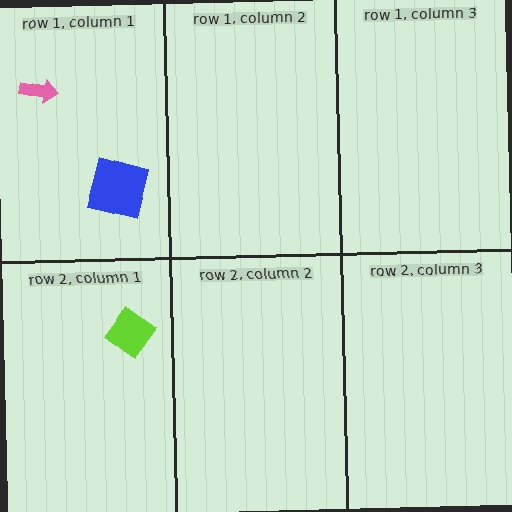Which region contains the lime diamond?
The row 2, column 1 region.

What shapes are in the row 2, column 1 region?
The lime diamond.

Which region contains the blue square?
The row 1, column 1 region.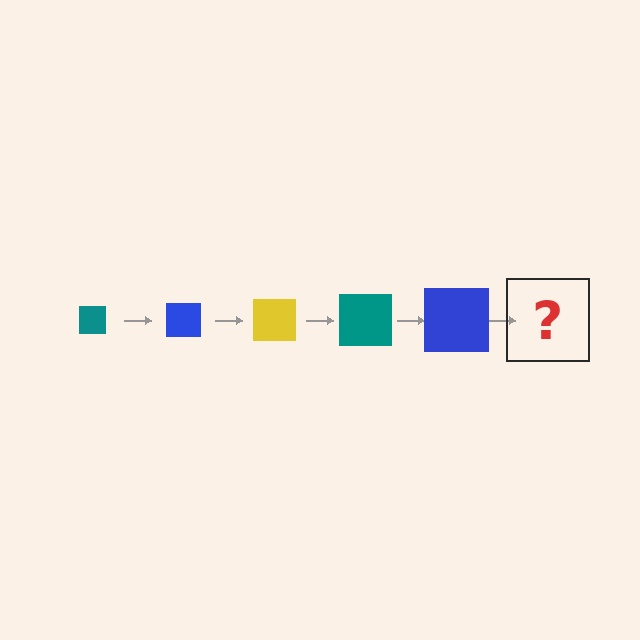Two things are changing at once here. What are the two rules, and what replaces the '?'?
The two rules are that the square grows larger each step and the color cycles through teal, blue, and yellow. The '?' should be a yellow square, larger than the previous one.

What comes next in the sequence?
The next element should be a yellow square, larger than the previous one.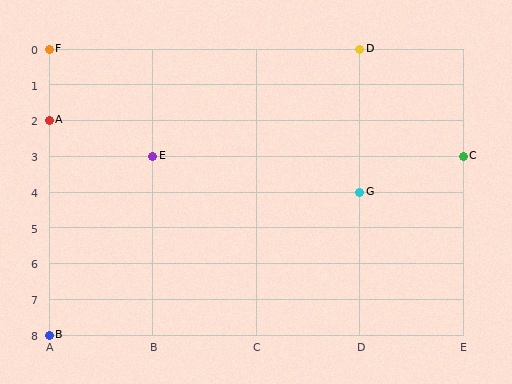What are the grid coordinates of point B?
Point B is at grid coordinates (A, 8).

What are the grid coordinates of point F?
Point F is at grid coordinates (A, 0).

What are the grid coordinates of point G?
Point G is at grid coordinates (D, 4).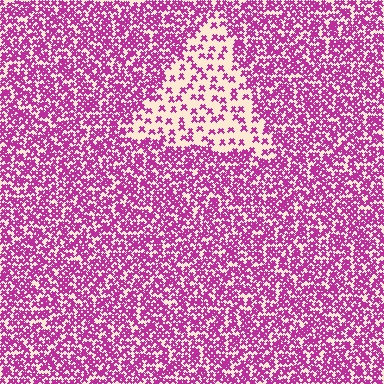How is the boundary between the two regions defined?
The boundary is defined by a change in element density (approximately 2.7x ratio). All elements are the same color, size, and shape.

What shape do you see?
I see a triangle.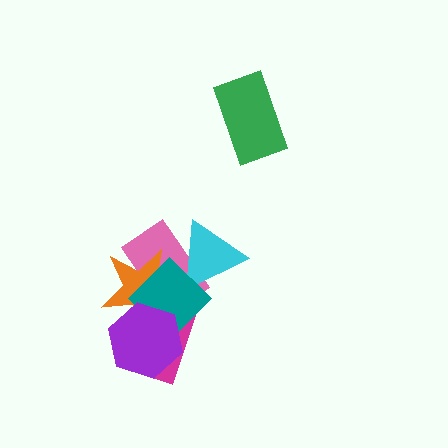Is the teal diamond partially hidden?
Yes, it is partially covered by another shape.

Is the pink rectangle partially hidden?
Yes, it is partially covered by another shape.